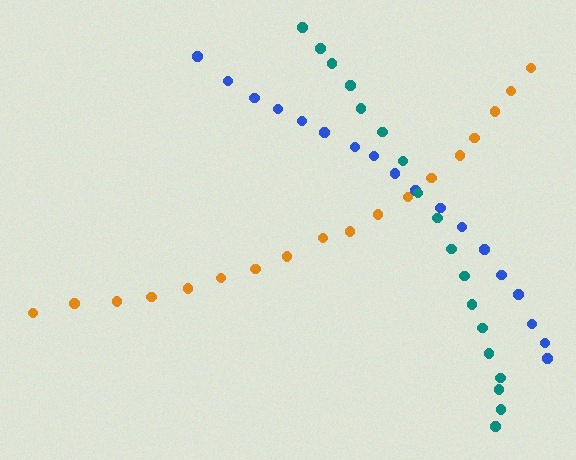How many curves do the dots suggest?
There are 3 distinct paths.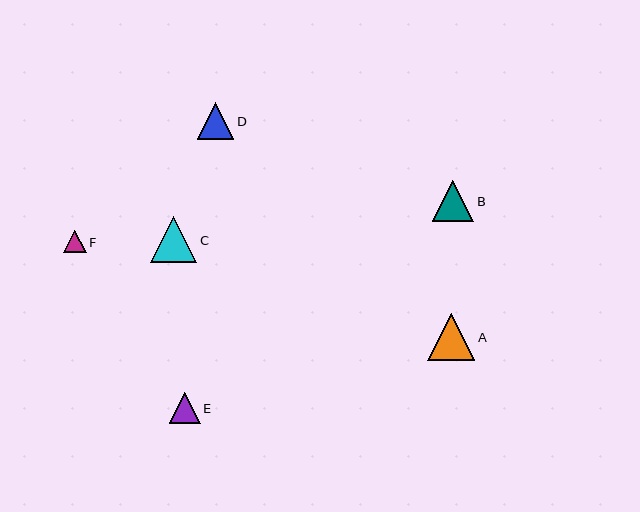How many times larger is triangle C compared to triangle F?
Triangle C is approximately 2.0 times the size of triangle F.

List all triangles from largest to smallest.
From largest to smallest: A, C, B, D, E, F.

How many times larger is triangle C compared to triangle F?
Triangle C is approximately 2.0 times the size of triangle F.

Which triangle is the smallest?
Triangle F is the smallest with a size of approximately 23 pixels.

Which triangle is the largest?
Triangle A is the largest with a size of approximately 47 pixels.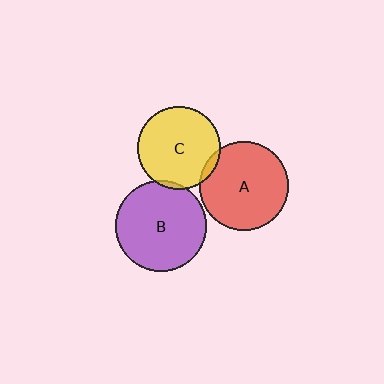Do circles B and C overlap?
Yes.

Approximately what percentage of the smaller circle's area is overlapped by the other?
Approximately 5%.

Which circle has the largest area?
Circle B (purple).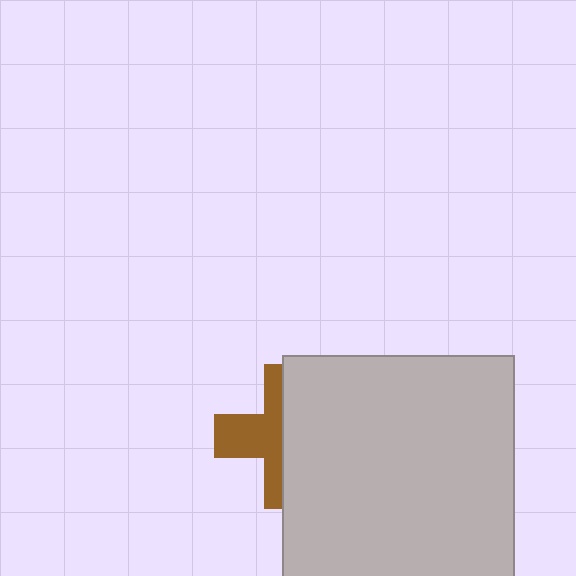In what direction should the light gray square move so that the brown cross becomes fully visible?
The light gray square should move right. That is the shortest direction to clear the overlap and leave the brown cross fully visible.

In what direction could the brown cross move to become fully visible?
The brown cross could move left. That would shift it out from behind the light gray square entirely.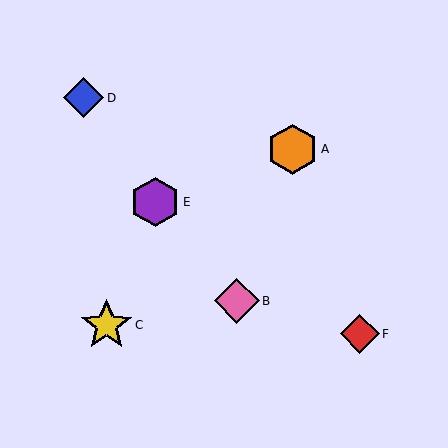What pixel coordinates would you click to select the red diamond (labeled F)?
Click at (360, 334) to select the red diamond F.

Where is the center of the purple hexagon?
The center of the purple hexagon is at (155, 202).